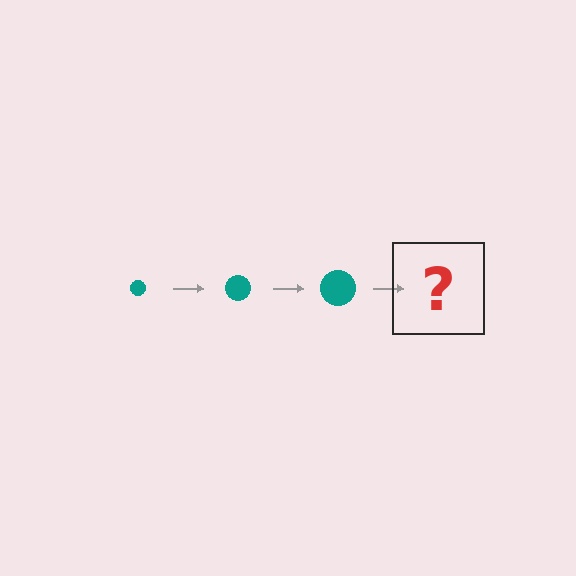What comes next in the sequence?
The next element should be a teal circle, larger than the previous one.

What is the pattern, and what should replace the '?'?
The pattern is that the circle gets progressively larger each step. The '?' should be a teal circle, larger than the previous one.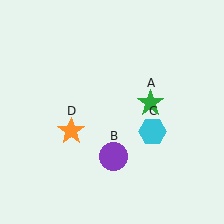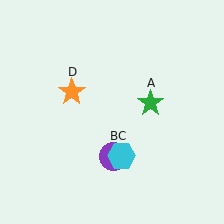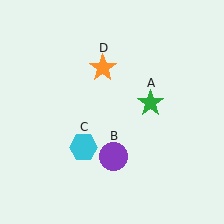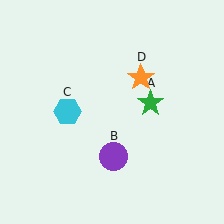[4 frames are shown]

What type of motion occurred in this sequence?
The cyan hexagon (object C), orange star (object D) rotated clockwise around the center of the scene.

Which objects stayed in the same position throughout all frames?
Green star (object A) and purple circle (object B) remained stationary.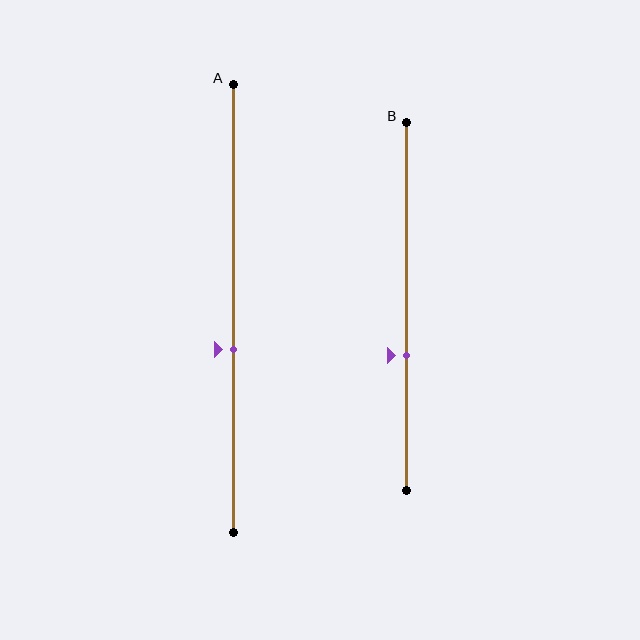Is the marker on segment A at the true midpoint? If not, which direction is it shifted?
No, the marker on segment A is shifted downward by about 9% of the segment length.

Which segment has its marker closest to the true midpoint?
Segment A has its marker closest to the true midpoint.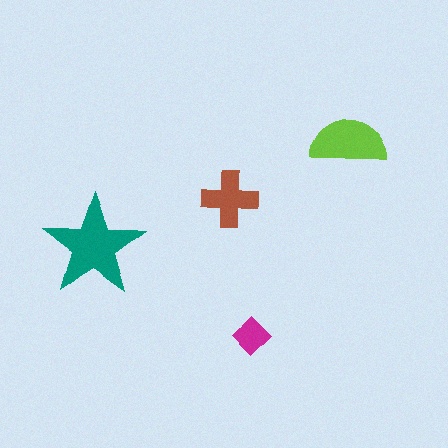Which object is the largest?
The teal star.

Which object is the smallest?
The magenta diamond.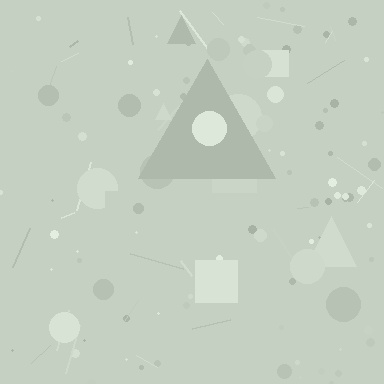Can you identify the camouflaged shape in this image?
The camouflaged shape is a triangle.